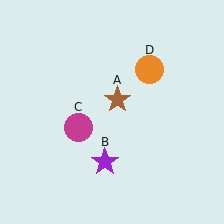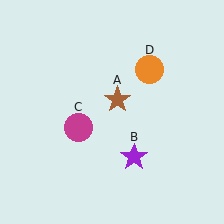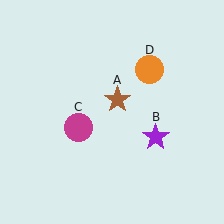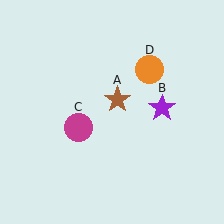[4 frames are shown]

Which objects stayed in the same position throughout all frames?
Brown star (object A) and magenta circle (object C) and orange circle (object D) remained stationary.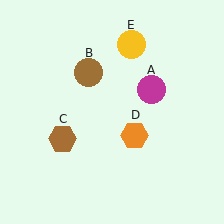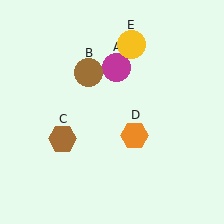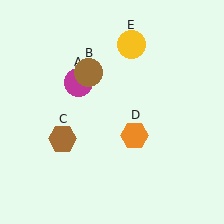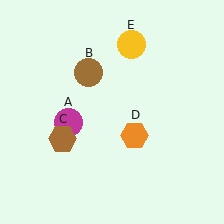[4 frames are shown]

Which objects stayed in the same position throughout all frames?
Brown circle (object B) and brown hexagon (object C) and orange hexagon (object D) and yellow circle (object E) remained stationary.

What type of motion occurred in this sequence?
The magenta circle (object A) rotated counterclockwise around the center of the scene.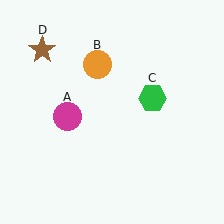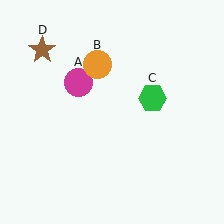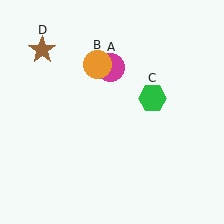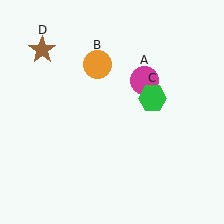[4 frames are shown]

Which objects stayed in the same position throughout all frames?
Orange circle (object B) and green hexagon (object C) and brown star (object D) remained stationary.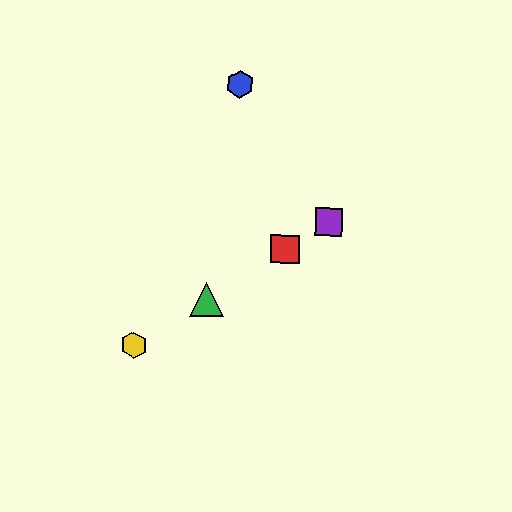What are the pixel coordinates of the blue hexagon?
The blue hexagon is at (240, 84).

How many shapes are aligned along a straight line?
4 shapes (the red square, the green triangle, the yellow hexagon, the purple square) are aligned along a straight line.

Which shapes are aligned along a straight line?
The red square, the green triangle, the yellow hexagon, the purple square are aligned along a straight line.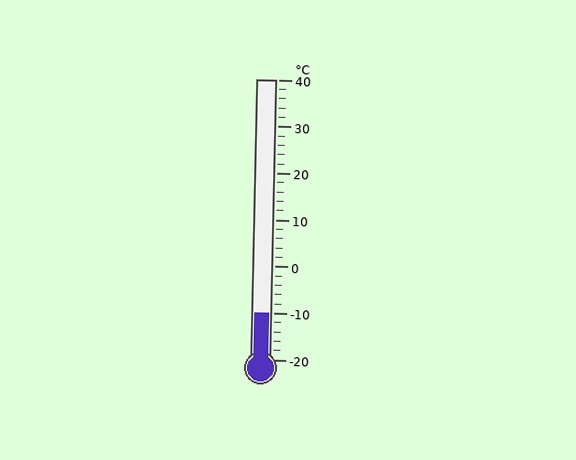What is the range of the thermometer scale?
The thermometer scale ranges from -20°C to 40°C.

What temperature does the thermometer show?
The thermometer shows approximately -10°C.